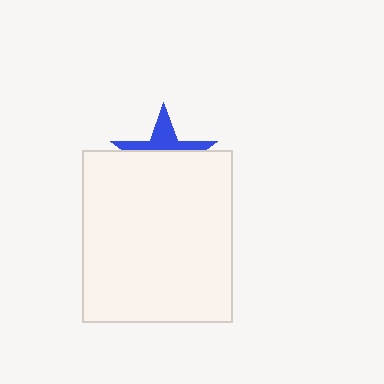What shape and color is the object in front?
The object in front is a white rectangle.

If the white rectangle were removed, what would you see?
You would see the complete blue star.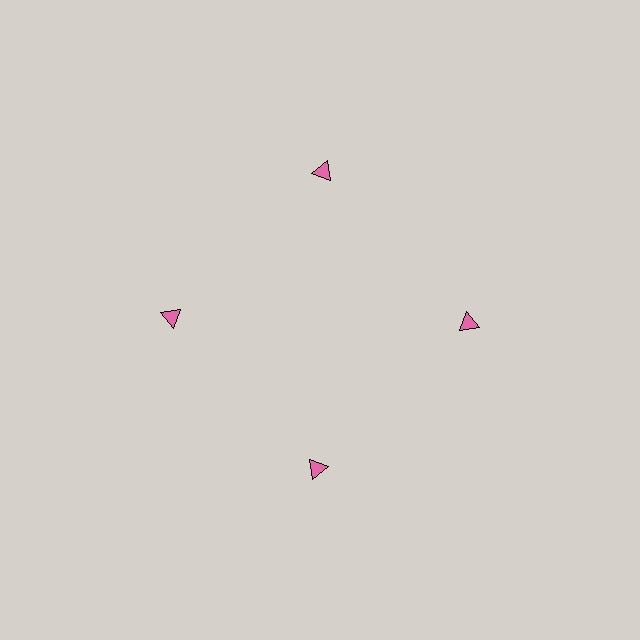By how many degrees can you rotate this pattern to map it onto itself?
The pattern maps onto itself every 90 degrees of rotation.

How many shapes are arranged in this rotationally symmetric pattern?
There are 4 shapes, arranged in 4 groups of 1.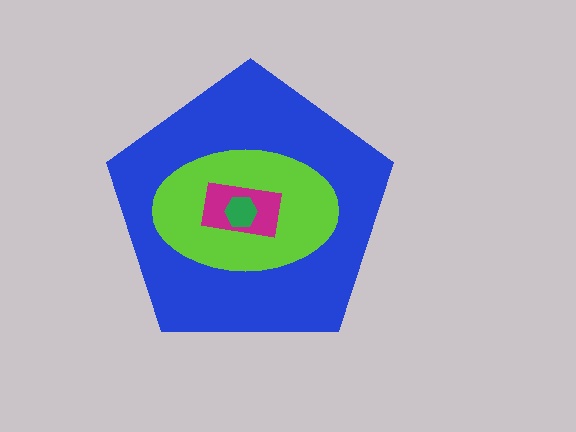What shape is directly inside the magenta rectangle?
The green hexagon.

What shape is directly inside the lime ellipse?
The magenta rectangle.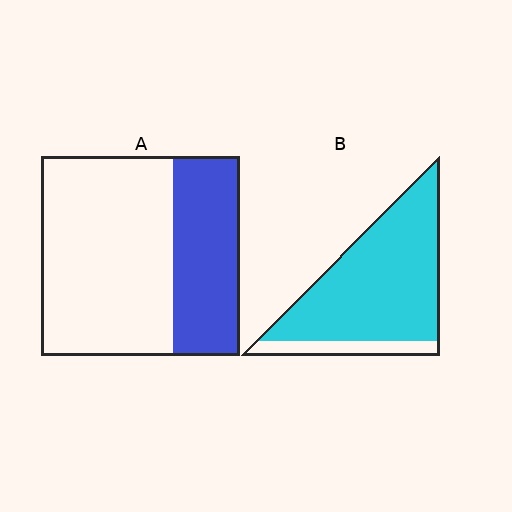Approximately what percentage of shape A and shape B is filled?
A is approximately 35% and B is approximately 85%.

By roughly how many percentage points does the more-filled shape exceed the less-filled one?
By roughly 50 percentage points (B over A).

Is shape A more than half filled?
No.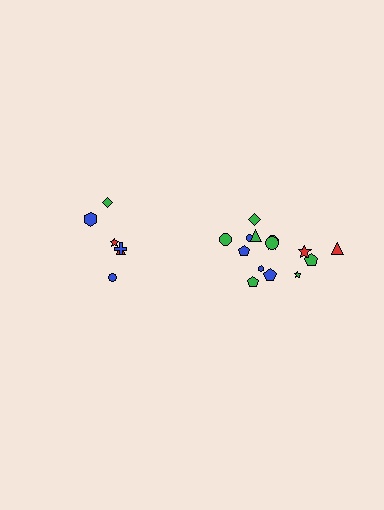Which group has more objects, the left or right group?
The right group.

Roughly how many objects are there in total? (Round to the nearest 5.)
Roughly 20 objects in total.